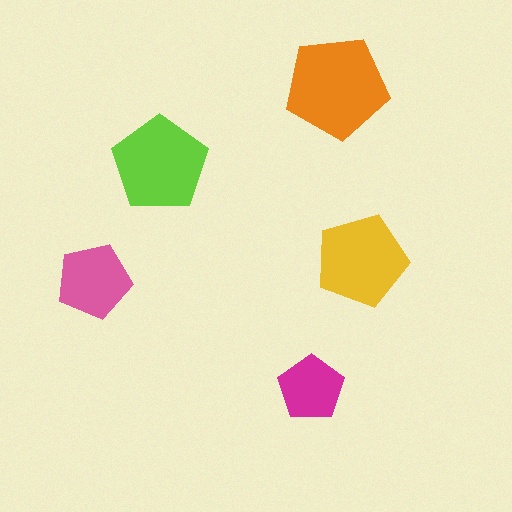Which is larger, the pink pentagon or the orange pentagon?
The orange one.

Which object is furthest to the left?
The pink pentagon is leftmost.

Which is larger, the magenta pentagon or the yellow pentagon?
The yellow one.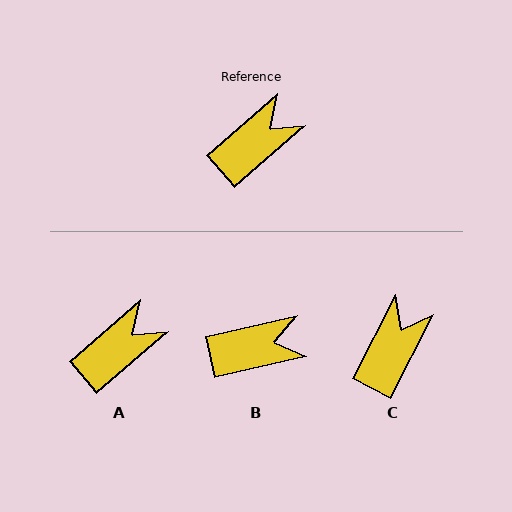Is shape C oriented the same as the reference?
No, it is off by about 22 degrees.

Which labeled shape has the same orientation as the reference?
A.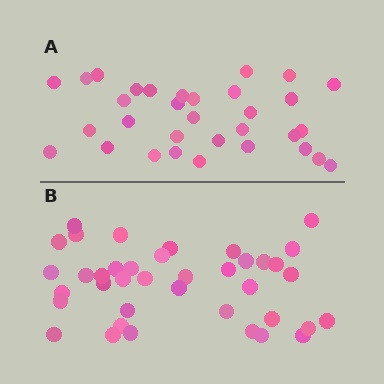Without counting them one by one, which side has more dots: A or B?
Region B (the bottom region) has more dots.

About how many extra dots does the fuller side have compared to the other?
Region B has roughly 8 or so more dots than region A.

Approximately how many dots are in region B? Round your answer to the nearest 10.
About 40 dots. (The exact count is 39, which rounds to 40.)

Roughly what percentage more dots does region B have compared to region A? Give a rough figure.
About 20% more.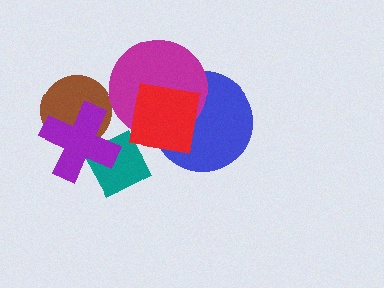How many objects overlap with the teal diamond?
1 object overlaps with the teal diamond.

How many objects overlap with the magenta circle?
2 objects overlap with the magenta circle.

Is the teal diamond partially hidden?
Yes, it is partially covered by another shape.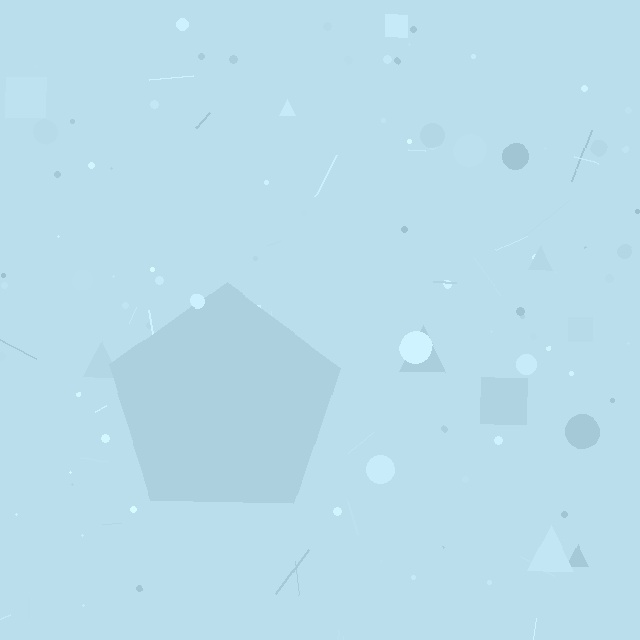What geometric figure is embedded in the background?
A pentagon is embedded in the background.